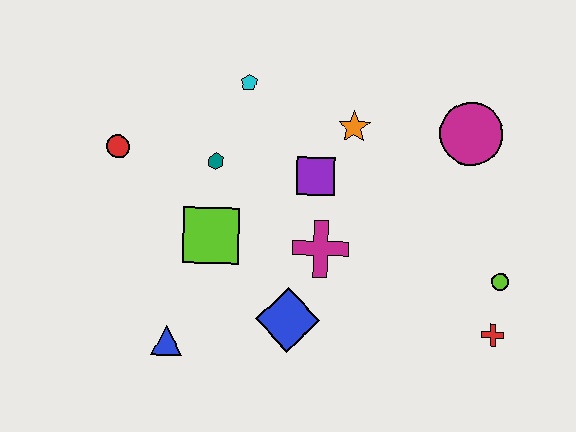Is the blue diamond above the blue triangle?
Yes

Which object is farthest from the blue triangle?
The magenta circle is farthest from the blue triangle.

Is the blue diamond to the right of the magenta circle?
No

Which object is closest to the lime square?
The teal hexagon is closest to the lime square.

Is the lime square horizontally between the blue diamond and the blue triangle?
Yes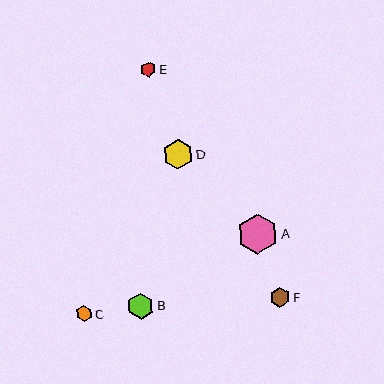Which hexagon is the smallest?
Hexagon E is the smallest with a size of approximately 15 pixels.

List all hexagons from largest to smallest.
From largest to smallest: A, D, B, F, C, E.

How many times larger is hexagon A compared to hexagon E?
Hexagon A is approximately 2.6 times the size of hexagon E.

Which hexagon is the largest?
Hexagon A is the largest with a size of approximately 40 pixels.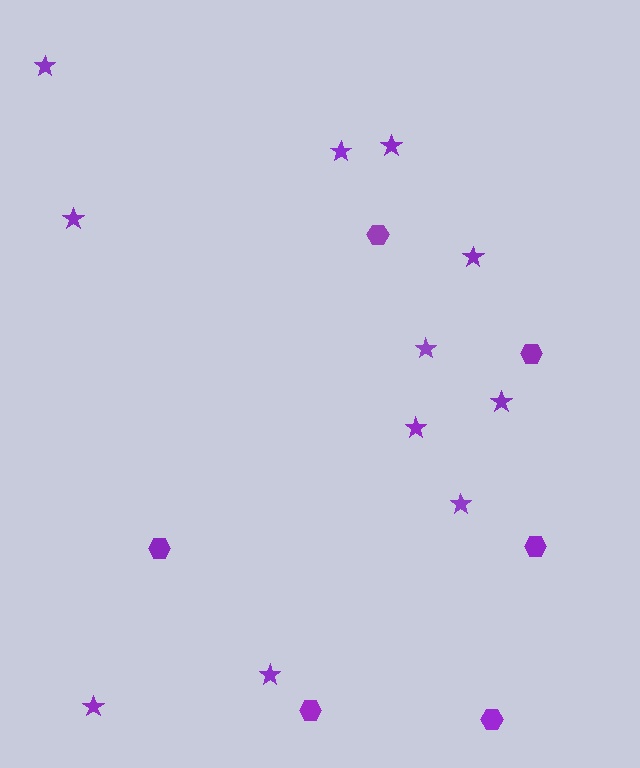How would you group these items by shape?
There are 2 groups: one group of hexagons (6) and one group of stars (11).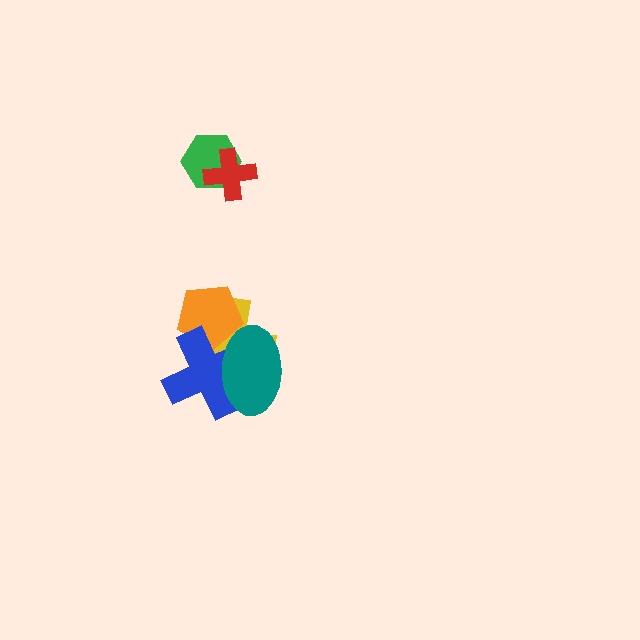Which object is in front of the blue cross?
The teal ellipse is in front of the blue cross.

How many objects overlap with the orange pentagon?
3 objects overlap with the orange pentagon.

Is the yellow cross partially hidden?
Yes, it is partially covered by another shape.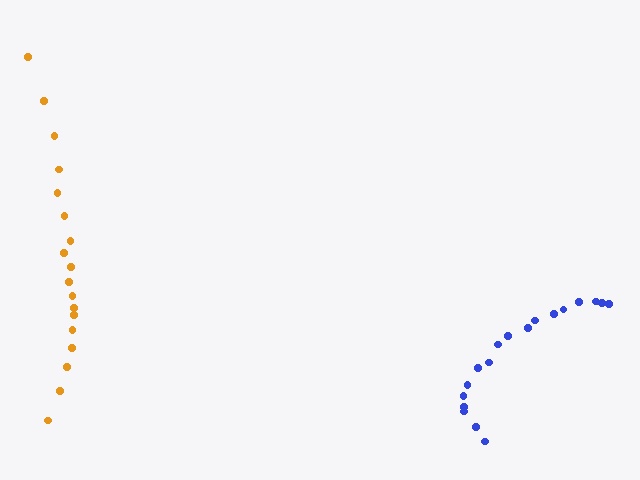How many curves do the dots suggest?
There are 2 distinct paths.